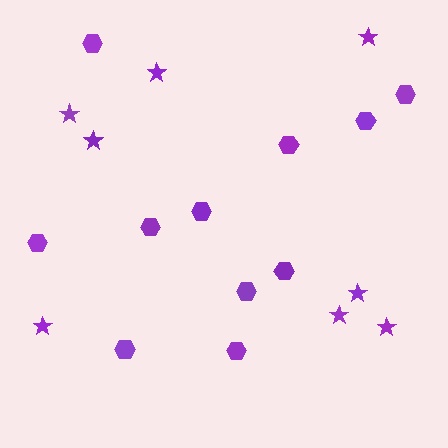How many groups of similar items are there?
There are 2 groups: one group of hexagons (11) and one group of stars (8).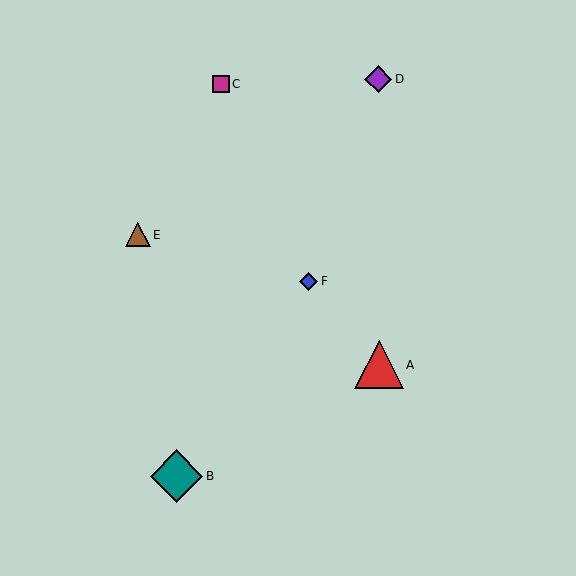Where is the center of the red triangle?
The center of the red triangle is at (379, 365).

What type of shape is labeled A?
Shape A is a red triangle.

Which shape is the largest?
The teal diamond (labeled B) is the largest.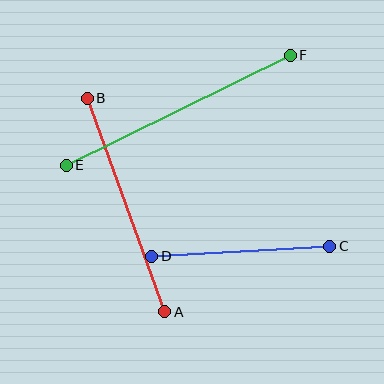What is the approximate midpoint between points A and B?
The midpoint is at approximately (126, 205) pixels.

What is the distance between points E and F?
The distance is approximately 249 pixels.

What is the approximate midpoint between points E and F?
The midpoint is at approximately (178, 110) pixels.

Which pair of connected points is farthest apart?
Points E and F are farthest apart.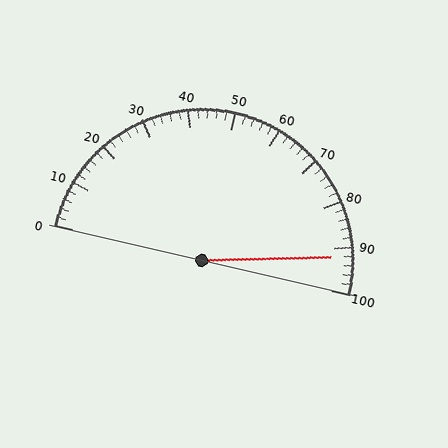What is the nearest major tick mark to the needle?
The nearest major tick mark is 90.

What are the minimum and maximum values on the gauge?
The gauge ranges from 0 to 100.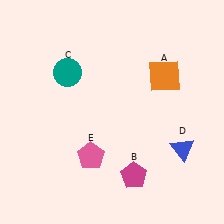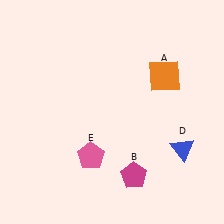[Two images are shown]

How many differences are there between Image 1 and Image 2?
There is 1 difference between the two images.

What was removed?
The teal circle (C) was removed in Image 2.